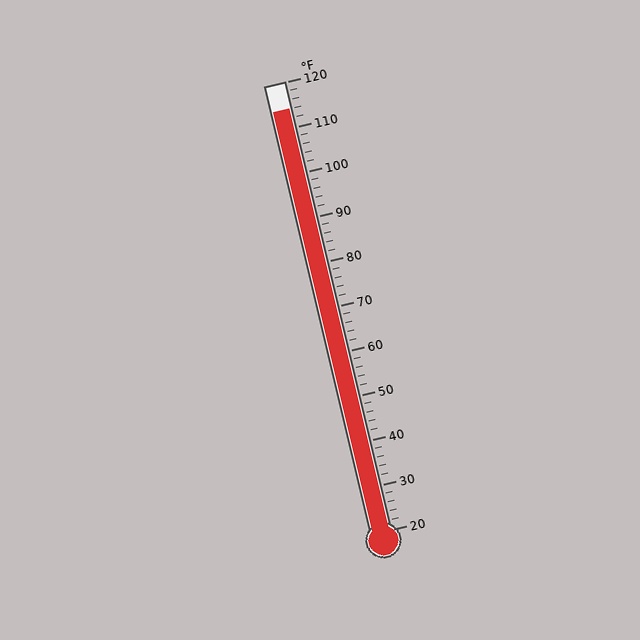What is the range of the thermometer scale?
The thermometer scale ranges from 20°F to 120°F.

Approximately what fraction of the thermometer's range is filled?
The thermometer is filled to approximately 95% of its range.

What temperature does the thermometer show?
The thermometer shows approximately 114°F.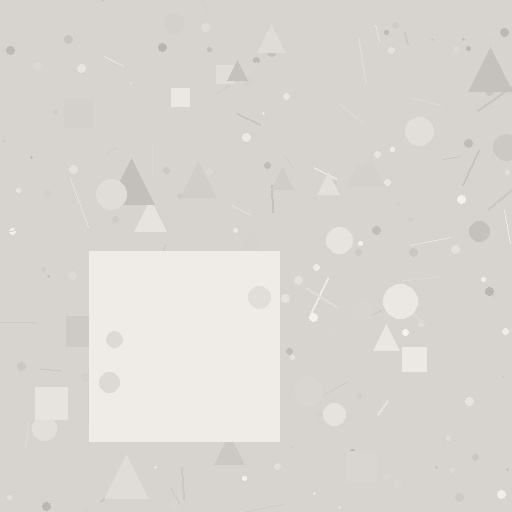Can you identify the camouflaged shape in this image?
The camouflaged shape is a square.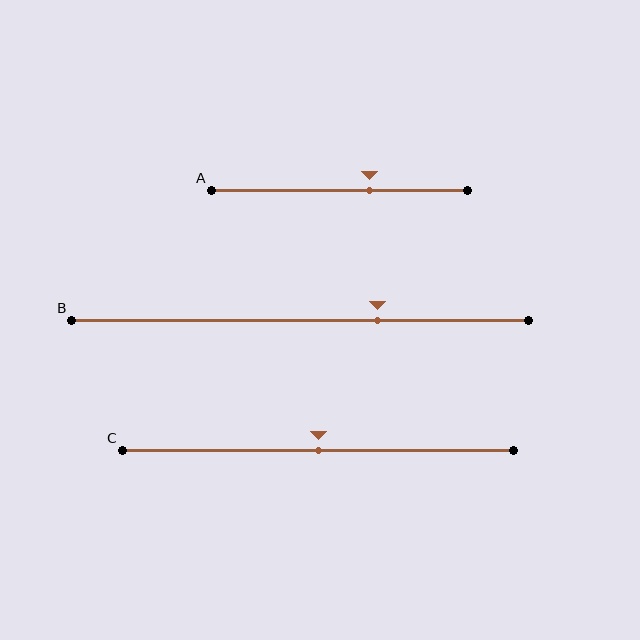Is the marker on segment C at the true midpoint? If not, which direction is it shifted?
Yes, the marker on segment C is at the true midpoint.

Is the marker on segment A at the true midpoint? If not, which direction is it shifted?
No, the marker on segment A is shifted to the right by about 12% of the segment length.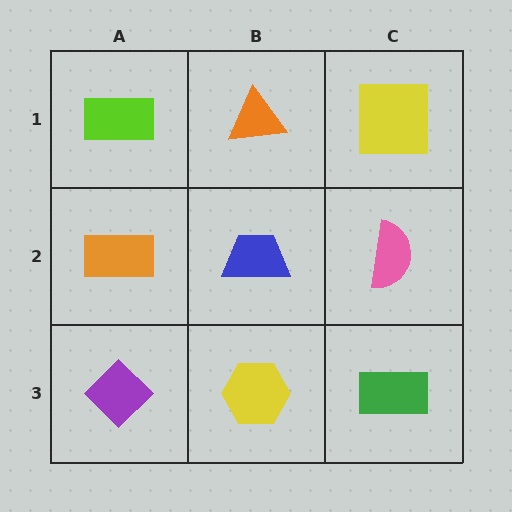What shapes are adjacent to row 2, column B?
An orange triangle (row 1, column B), a yellow hexagon (row 3, column B), an orange rectangle (row 2, column A), a pink semicircle (row 2, column C).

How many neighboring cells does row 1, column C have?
2.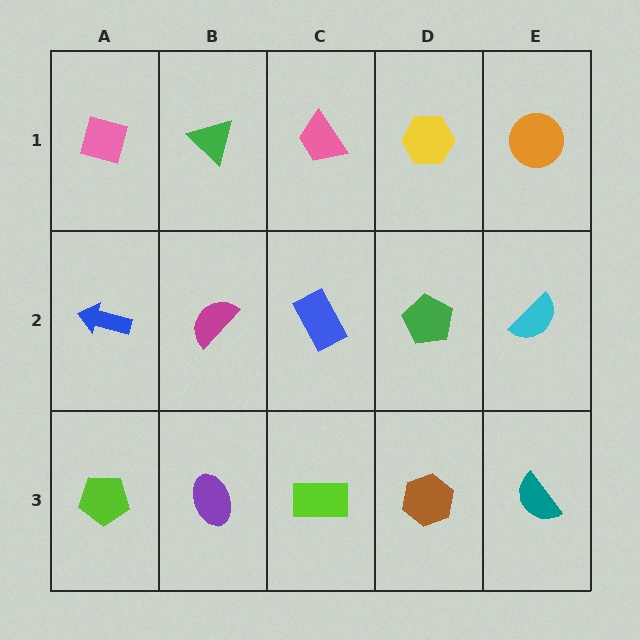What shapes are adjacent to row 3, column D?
A green pentagon (row 2, column D), a lime rectangle (row 3, column C), a teal semicircle (row 3, column E).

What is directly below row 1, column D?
A green pentagon.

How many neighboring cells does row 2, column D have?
4.